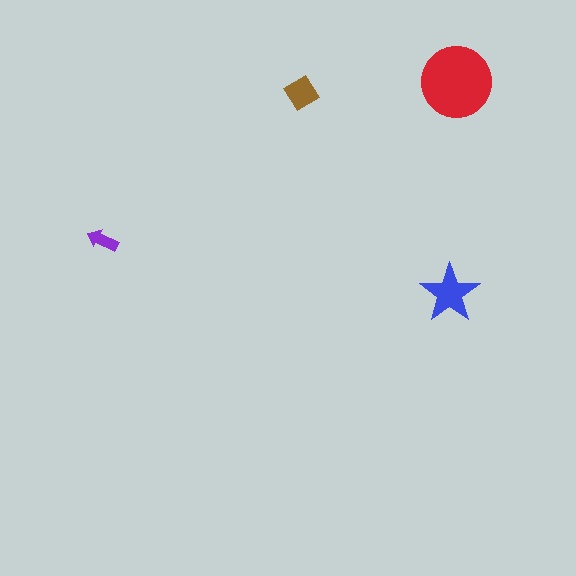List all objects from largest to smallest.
The red circle, the blue star, the brown diamond, the purple arrow.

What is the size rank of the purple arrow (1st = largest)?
4th.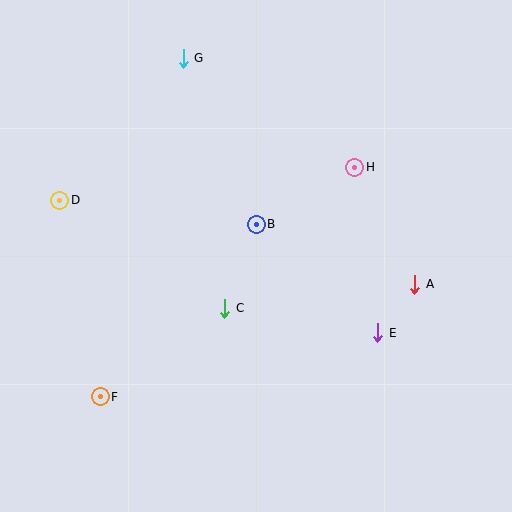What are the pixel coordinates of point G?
Point G is at (183, 58).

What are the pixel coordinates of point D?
Point D is at (60, 200).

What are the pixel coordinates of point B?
Point B is at (256, 224).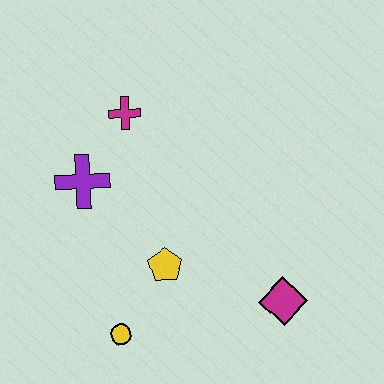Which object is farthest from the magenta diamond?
The magenta cross is farthest from the magenta diamond.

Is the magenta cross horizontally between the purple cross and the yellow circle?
No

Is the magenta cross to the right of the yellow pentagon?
No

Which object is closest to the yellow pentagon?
The yellow circle is closest to the yellow pentagon.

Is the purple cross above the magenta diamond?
Yes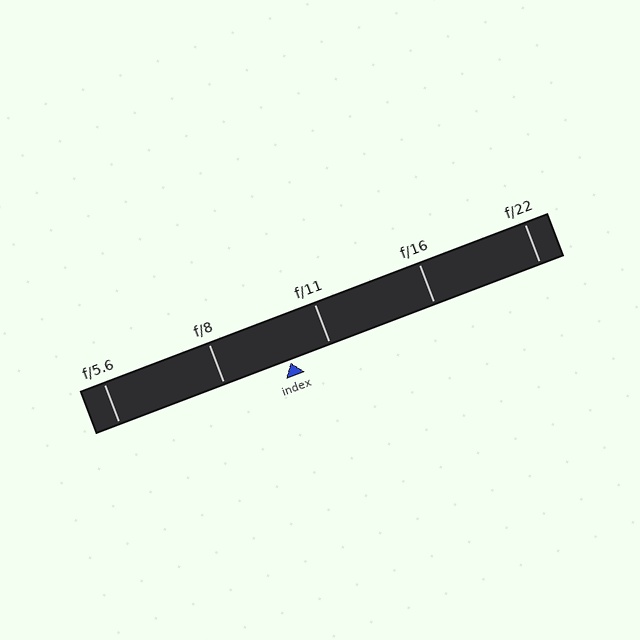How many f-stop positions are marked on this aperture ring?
There are 5 f-stop positions marked.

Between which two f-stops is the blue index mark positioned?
The index mark is between f/8 and f/11.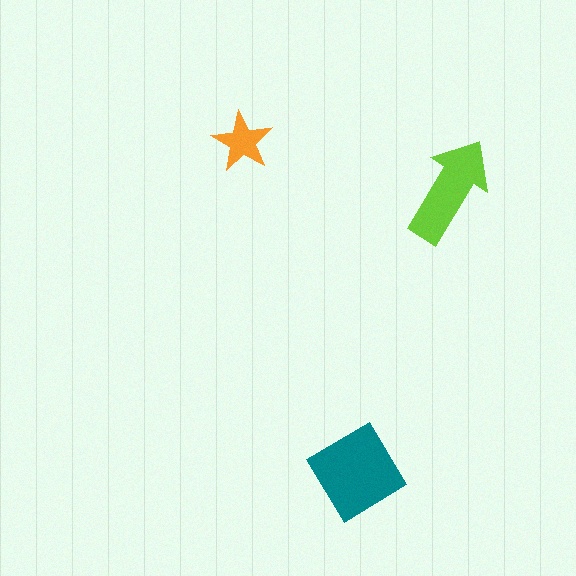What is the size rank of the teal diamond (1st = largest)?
1st.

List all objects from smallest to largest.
The orange star, the lime arrow, the teal diamond.